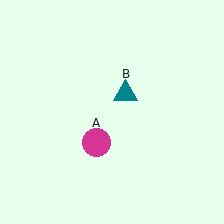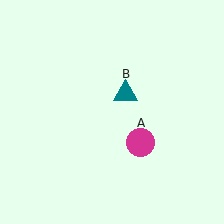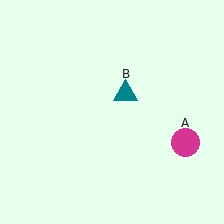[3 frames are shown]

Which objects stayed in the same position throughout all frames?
Teal triangle (object B) remained stationary.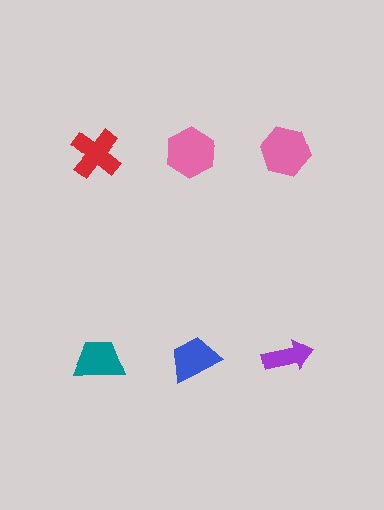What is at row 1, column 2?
A pink hexagon.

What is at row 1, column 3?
A pink hexagon.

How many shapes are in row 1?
3 shapes.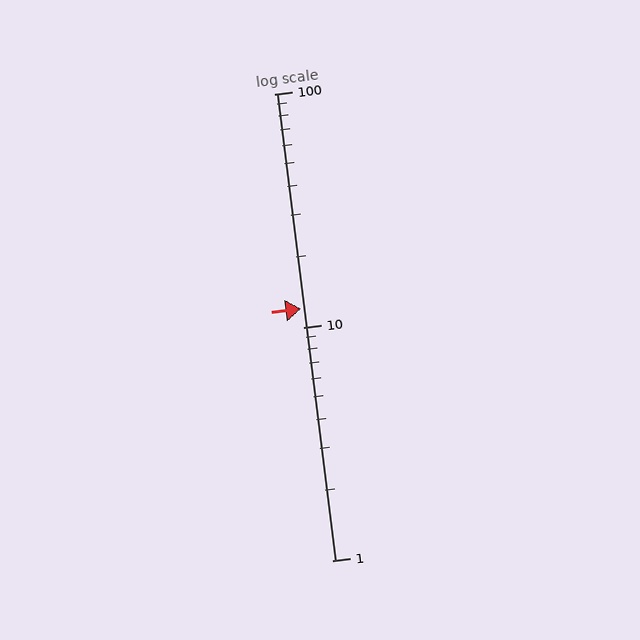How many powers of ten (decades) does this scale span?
The scale spans 2 decades, from 1 to 100.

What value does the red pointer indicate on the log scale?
The pointer indicates approximately 12.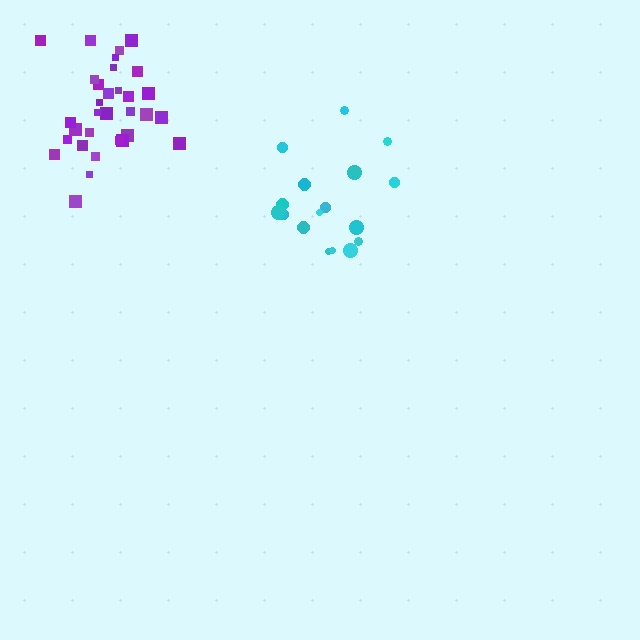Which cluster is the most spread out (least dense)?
Cyan.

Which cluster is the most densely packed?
Purple.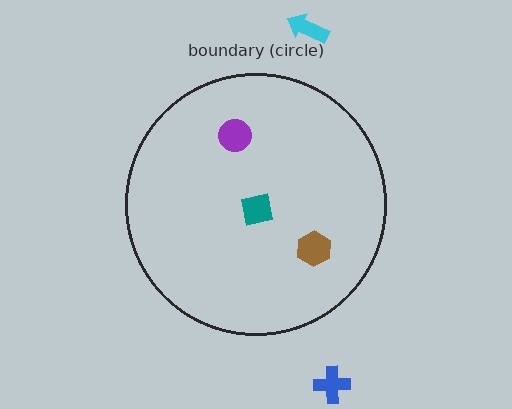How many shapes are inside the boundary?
3 inside, 2 outside.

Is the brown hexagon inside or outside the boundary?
Inside.